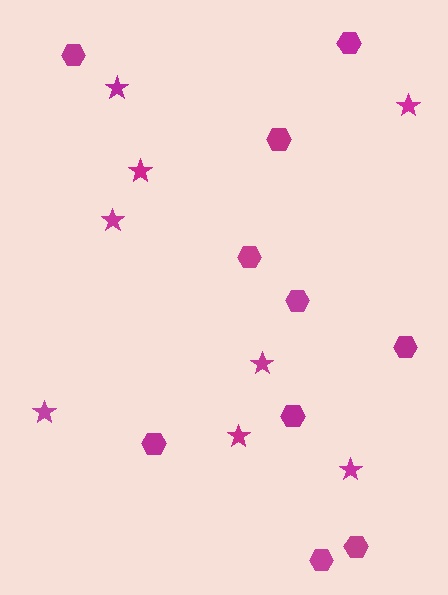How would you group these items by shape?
There are 2 groups: one group of stars (8) and one group of hexagons (10).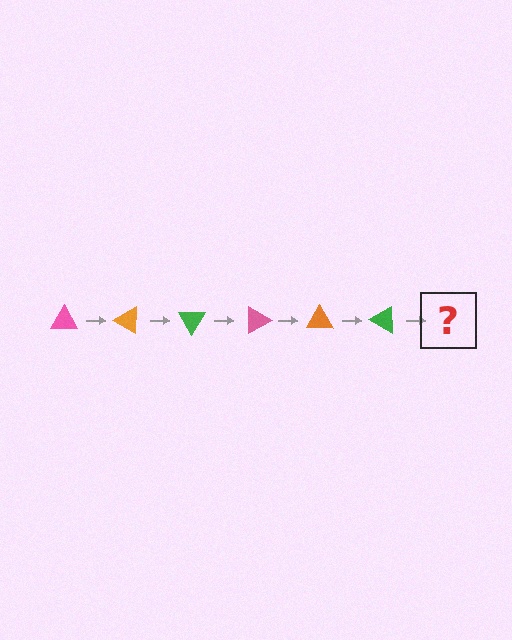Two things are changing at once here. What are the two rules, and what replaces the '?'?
The two rules are that it rotates 30 degrees each step and the color cycles through pink, orange, and green. The '?' should be a pink triangle, rotated 180 degrees from the start.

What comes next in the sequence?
The next element should be a pink triangle, rotated 180 degrees from the start.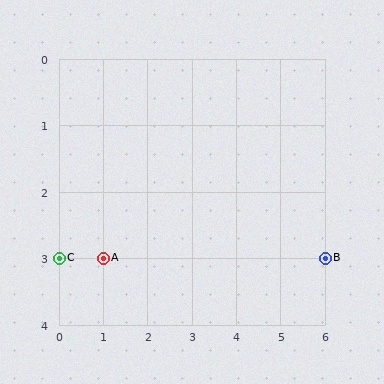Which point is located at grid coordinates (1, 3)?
Point A is at (1, 3).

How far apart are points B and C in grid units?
Points B and C are 6 columns apart.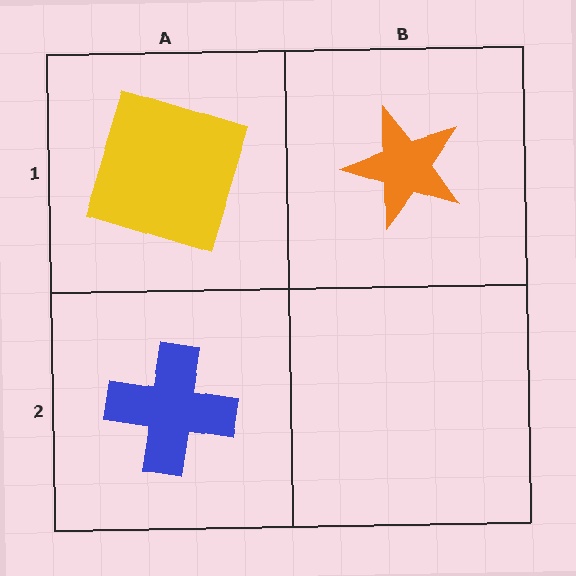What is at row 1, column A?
A yellow square.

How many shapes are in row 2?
1 shape.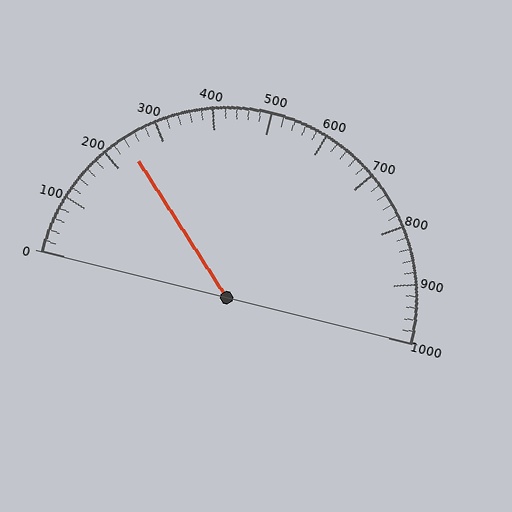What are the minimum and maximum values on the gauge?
The gauge ranges from 0 to 1000.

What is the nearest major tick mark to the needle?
The nearest major tick mark is 200.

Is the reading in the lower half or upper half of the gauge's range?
The reading is in the lower half of the range (0 to 1000).